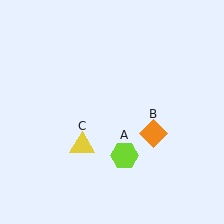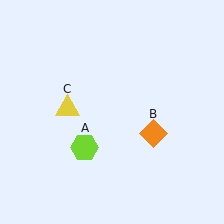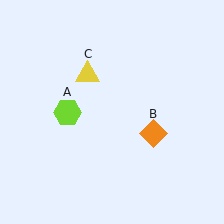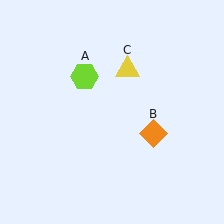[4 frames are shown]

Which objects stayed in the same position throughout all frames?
Orange diamond (object B) remained stationary.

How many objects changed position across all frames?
2 objects changed position: lime hexagon (object A), yellow triangle (object C).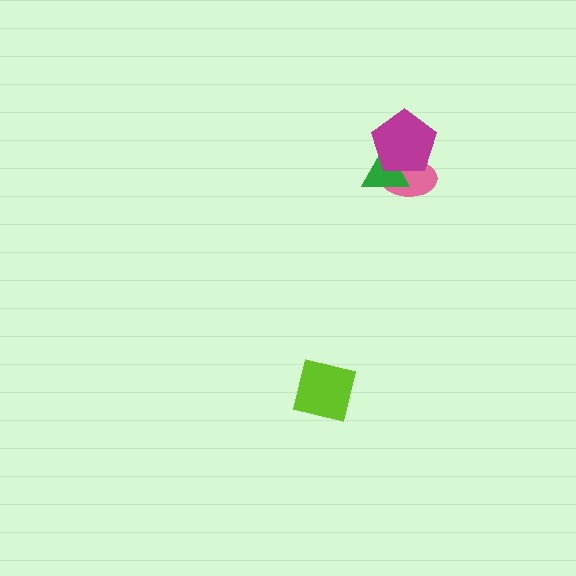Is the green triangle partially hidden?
Yes, it is partially covered by another shape.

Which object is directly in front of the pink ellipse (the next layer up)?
The green triangle is directly in front of the pink ellipse.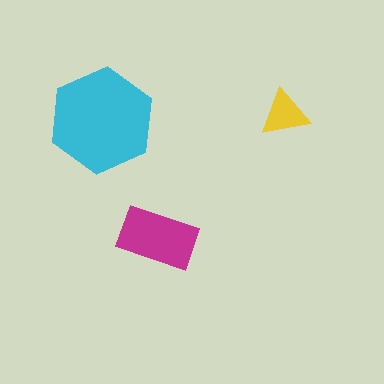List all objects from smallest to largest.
The yellow triangle, the magenta rectangle, the cyan hexagon.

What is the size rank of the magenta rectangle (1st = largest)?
2nd.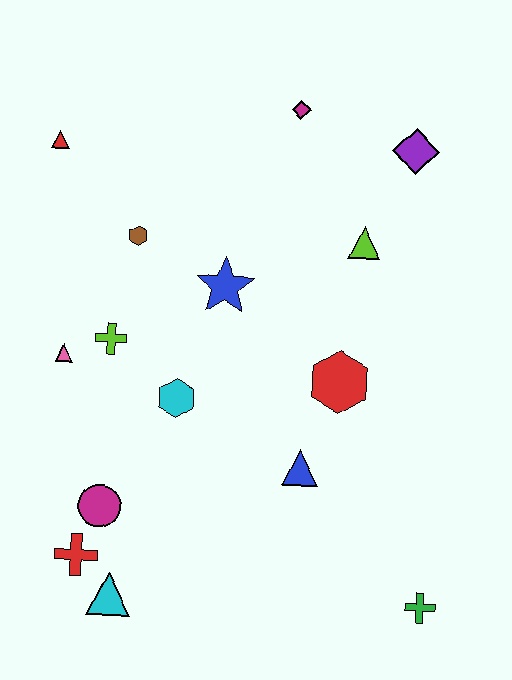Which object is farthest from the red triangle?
The green cross is farthest from the red triangle.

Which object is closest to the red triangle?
The brown hexagon is closest to the red triangle.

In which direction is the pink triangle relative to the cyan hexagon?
The pink triangle is to the left of the cyan hexagon.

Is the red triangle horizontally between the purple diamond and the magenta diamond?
No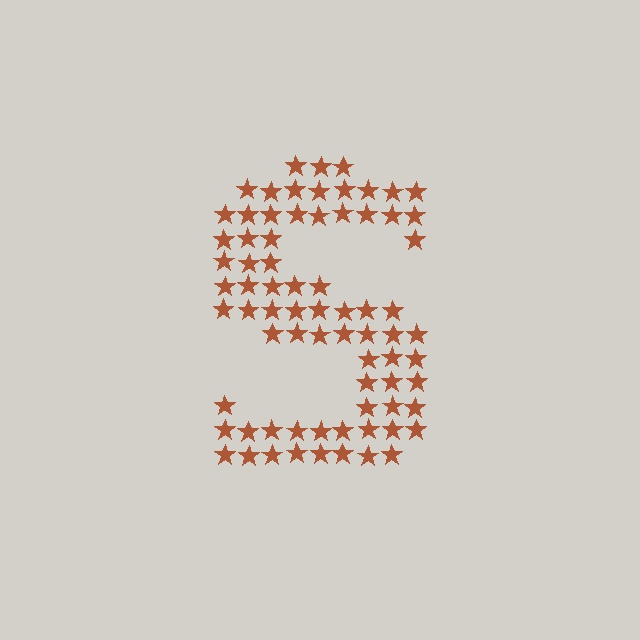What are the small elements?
The small elements are stars.